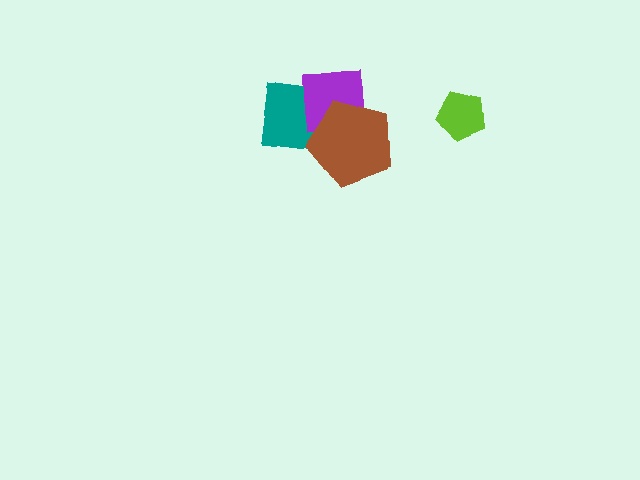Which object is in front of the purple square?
The brown pentagon is in front of the purple square.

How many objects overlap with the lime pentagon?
0 objects overlap with the lime pentagon.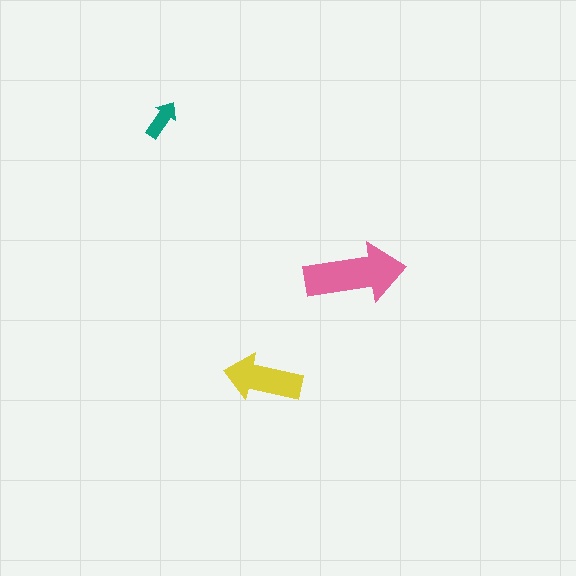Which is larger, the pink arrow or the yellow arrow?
The pink one.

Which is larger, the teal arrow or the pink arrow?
The pink one.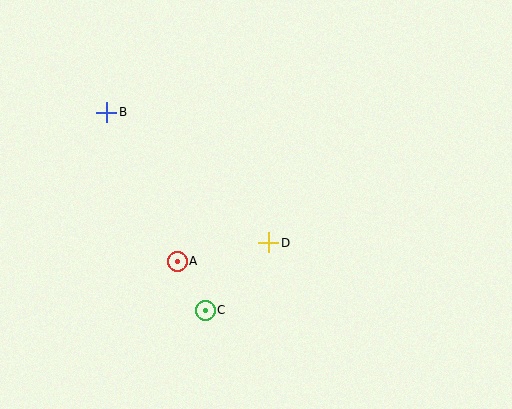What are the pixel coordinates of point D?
Point D is at (269, 243).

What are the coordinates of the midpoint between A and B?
The midpoint between A and B is at (142, 187).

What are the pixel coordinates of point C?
Point C is at (205, 310).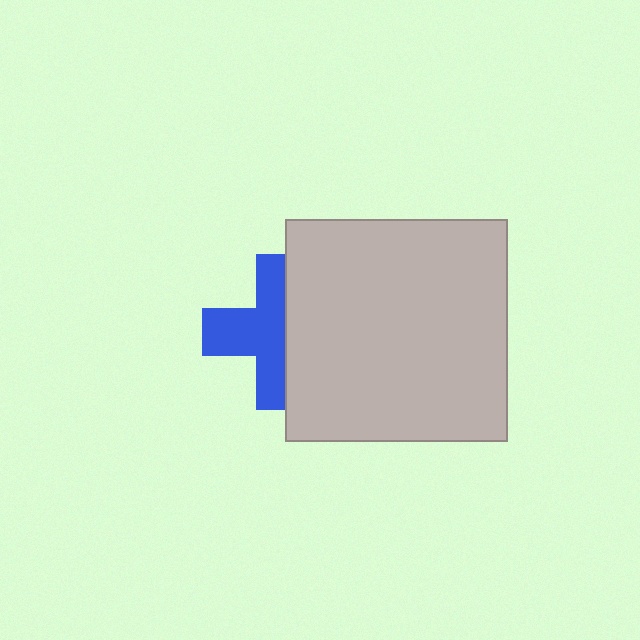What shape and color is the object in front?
The object in front is a light gray square.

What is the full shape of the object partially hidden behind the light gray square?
The partially hidden object is a blue cross.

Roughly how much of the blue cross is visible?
About half of it is visible (roughly 57%).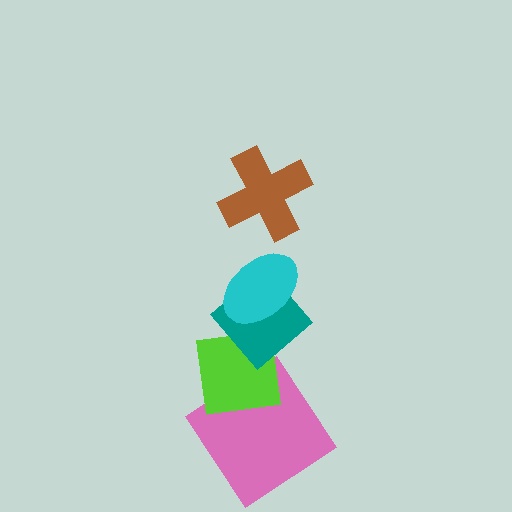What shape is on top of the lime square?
The teal diamond is on top of the lime square.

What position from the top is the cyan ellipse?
The cyan ellipse is 2nd from the top.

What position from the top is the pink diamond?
The pink diamond is 5th from the top.